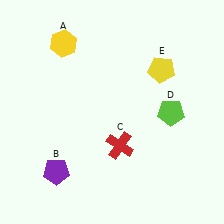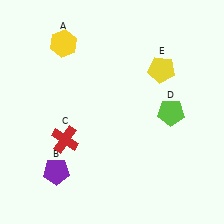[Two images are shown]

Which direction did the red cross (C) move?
The red cross (C) moved left.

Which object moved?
The red cross (C) moved left.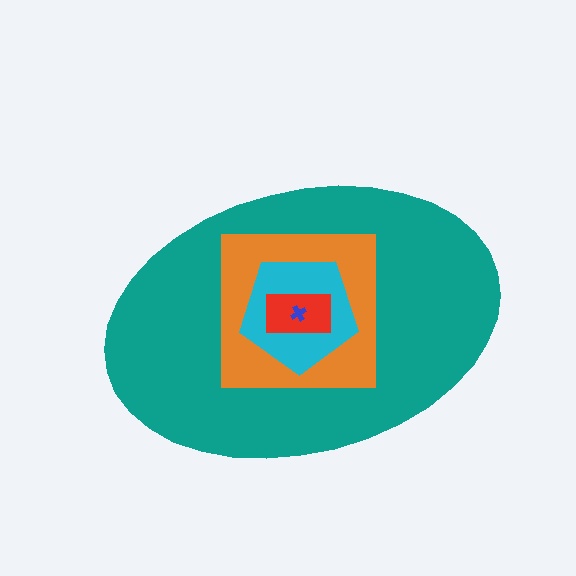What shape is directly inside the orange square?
The cyan pentagon.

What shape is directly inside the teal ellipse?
The orange square.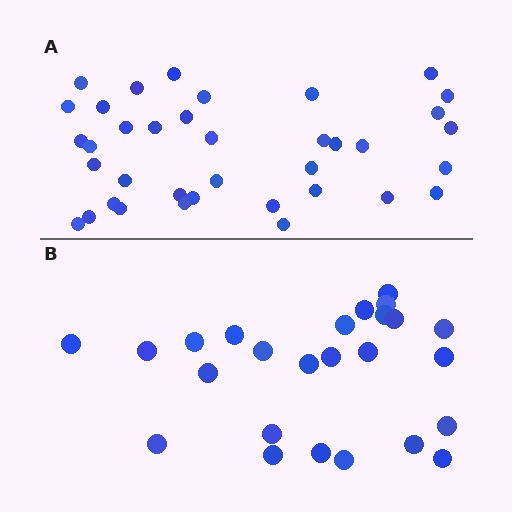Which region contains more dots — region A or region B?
Region A (the top region) has more dots.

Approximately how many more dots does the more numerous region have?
Region A has roughly 12 or so more dots than region B.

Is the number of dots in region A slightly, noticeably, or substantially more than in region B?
Region A has substantially more. The ratio is roughly 1.5 to 1.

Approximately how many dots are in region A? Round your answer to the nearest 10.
About 40 dots. (The exact count is 37, which rounds to 40.)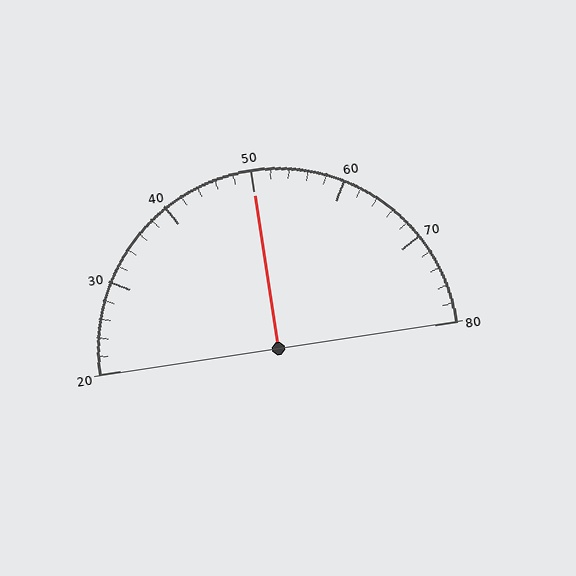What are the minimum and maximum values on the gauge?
The gauge ranges from 20 to 80.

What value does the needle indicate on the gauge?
The needle indicates approximately 50.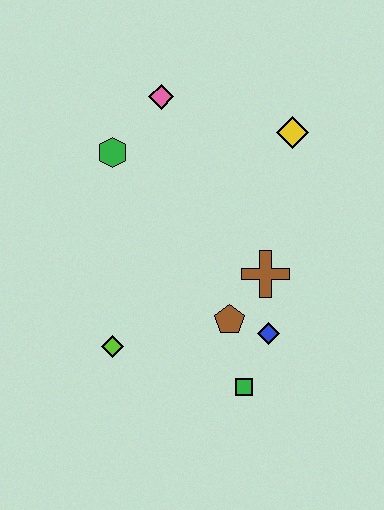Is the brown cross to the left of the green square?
No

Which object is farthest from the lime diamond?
The yellow diamond is farthest from the lime diamond.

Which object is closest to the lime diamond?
The brown pentagon is closest to the lime diamond.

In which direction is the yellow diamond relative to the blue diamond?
The yellow diamond is above the blue diamond.